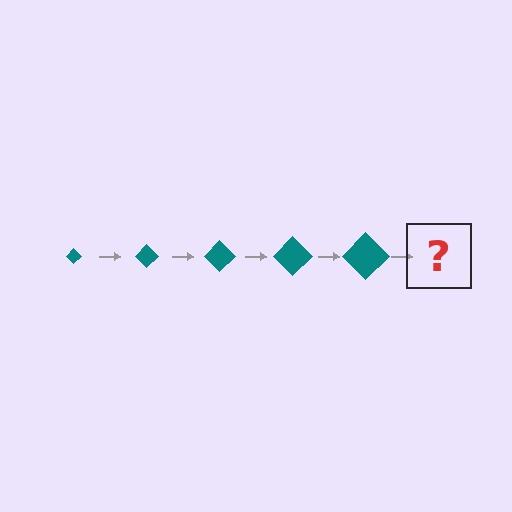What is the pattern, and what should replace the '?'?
The pattern is that the diamond gets progressively larger each step. The '?' should be a teal diamond, larger than the previous one.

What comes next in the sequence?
The next element should be a teal diamond, larger than the previous one.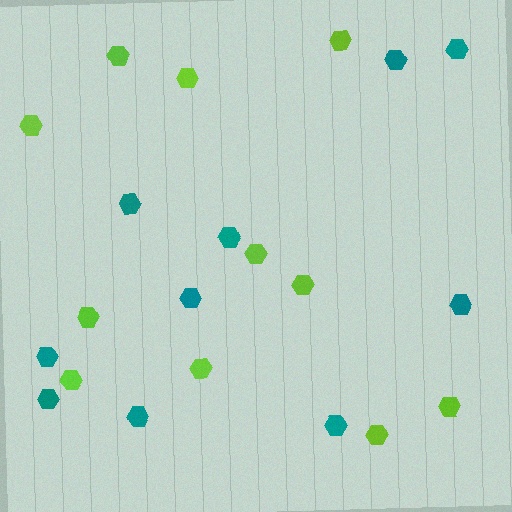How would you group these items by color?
There are 2 groups: one group of teal hexagons (10) and one group of lime hexagons (11).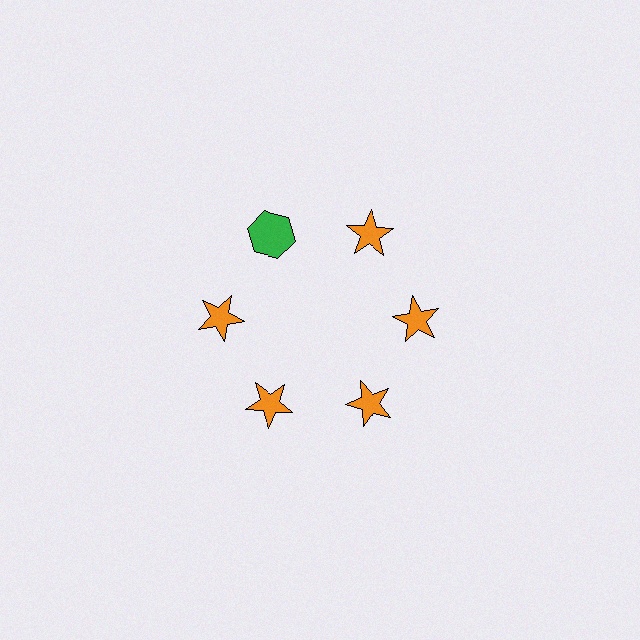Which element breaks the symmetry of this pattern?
The green hexagon at roughly the 11 o'clock position breaks the symmetry. All other shapes are orange stars.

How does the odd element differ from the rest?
It differs in both color (green instead of orange) and shape (hexagon instead of star).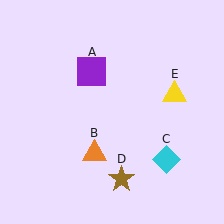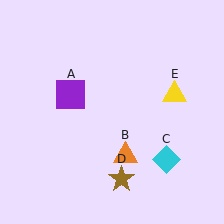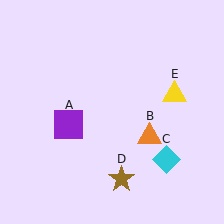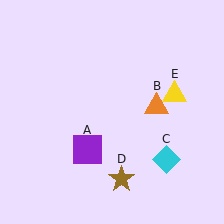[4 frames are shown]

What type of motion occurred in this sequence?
The purple square (object A), orange triangle (object B) rotated counterclockwise around the center of the scene.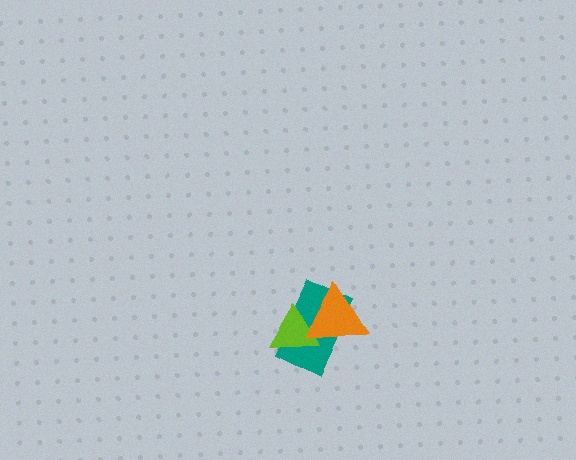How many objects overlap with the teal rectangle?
2 objects overlap with the teal rectangle.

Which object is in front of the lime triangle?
The orange triangle is in front of the lime triangle.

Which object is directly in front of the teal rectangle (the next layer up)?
The lime triangle is directly in front of the teal rectangle.